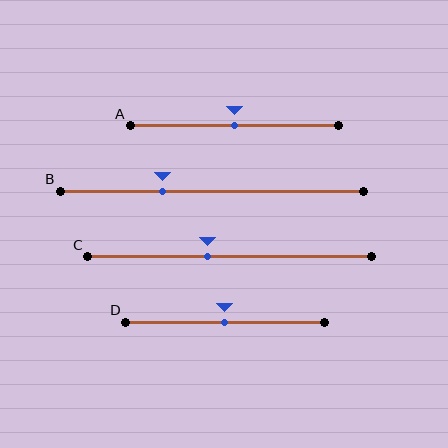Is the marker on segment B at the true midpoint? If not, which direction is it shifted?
No, the marker on segment B is shifted to the left by about 16% of the segment length.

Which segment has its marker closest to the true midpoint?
Segment A has its marker closest to the true midpoint.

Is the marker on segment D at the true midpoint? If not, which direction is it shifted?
Yes, the marker on segment D is at the true midpoint.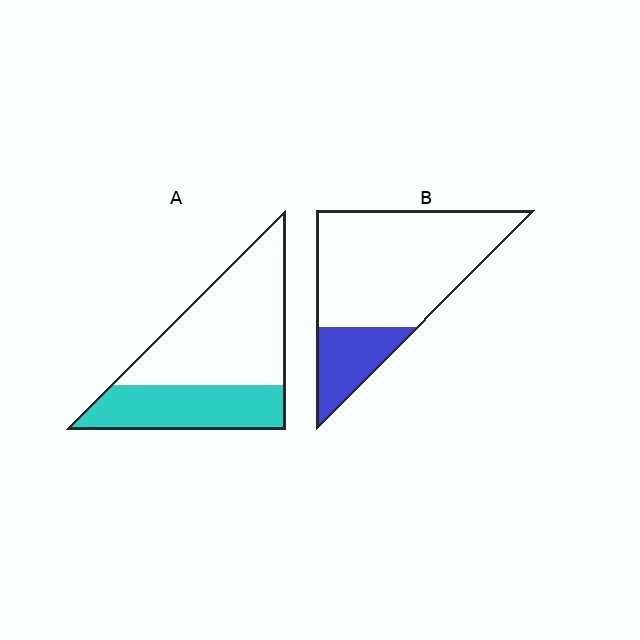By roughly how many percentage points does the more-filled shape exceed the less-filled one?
By roughly 15 percentage points (A over B).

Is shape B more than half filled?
No.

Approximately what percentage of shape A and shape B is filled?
A is approximately 35% and B is approximately 20%.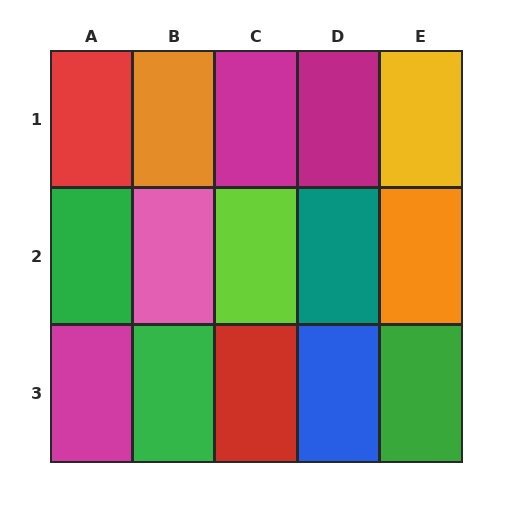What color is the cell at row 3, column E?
Green.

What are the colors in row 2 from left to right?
Green, pink, lime, teal, orange.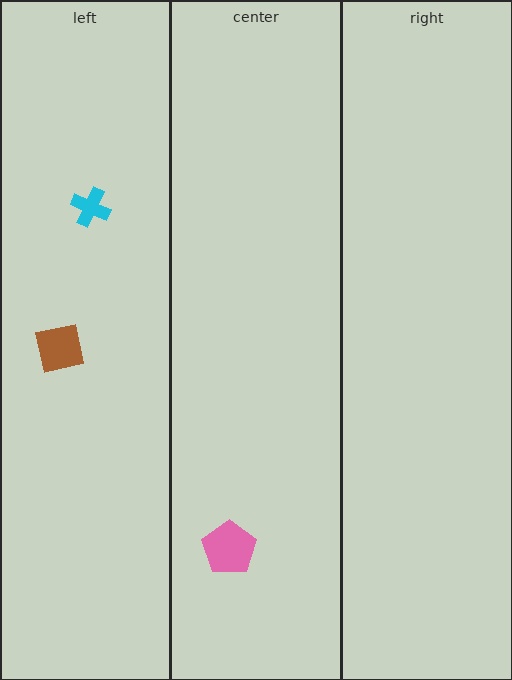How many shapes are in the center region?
1.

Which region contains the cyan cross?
The left region.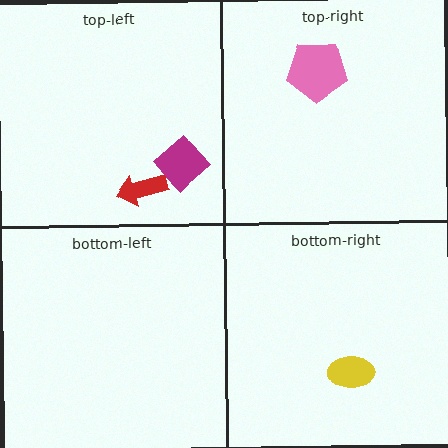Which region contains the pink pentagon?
The top-right region.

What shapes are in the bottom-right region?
The yellow ellipse.